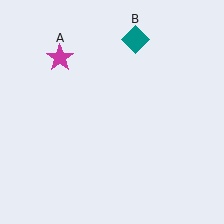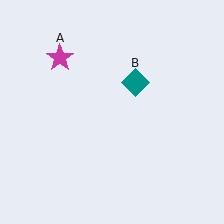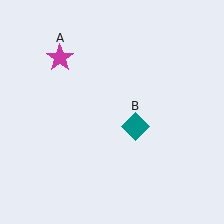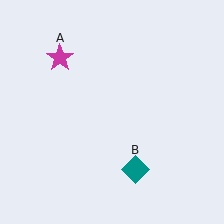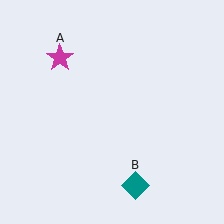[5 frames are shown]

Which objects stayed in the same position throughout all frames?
Magenta star (object A) remained stationary.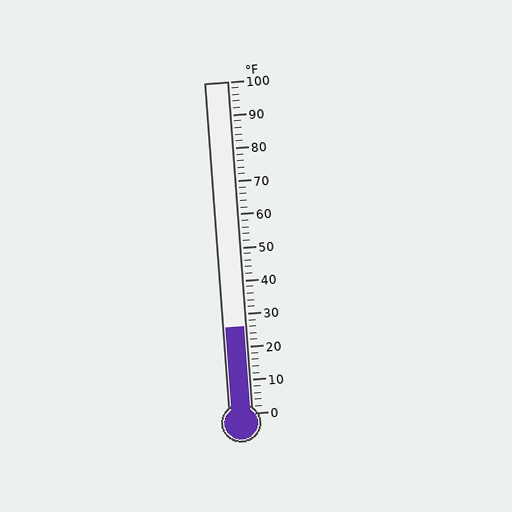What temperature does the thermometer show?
The thermometer shows approximately 26°F.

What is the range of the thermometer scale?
The thermometer scale ranges from 0°F to 100°F.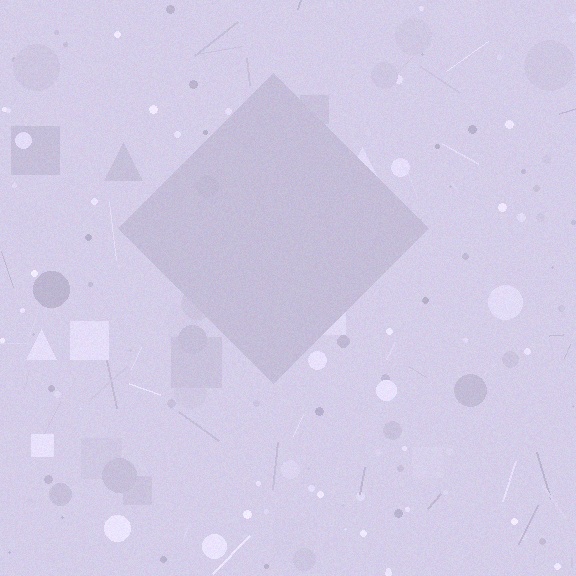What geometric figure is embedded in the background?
A diamond is embedded in the background.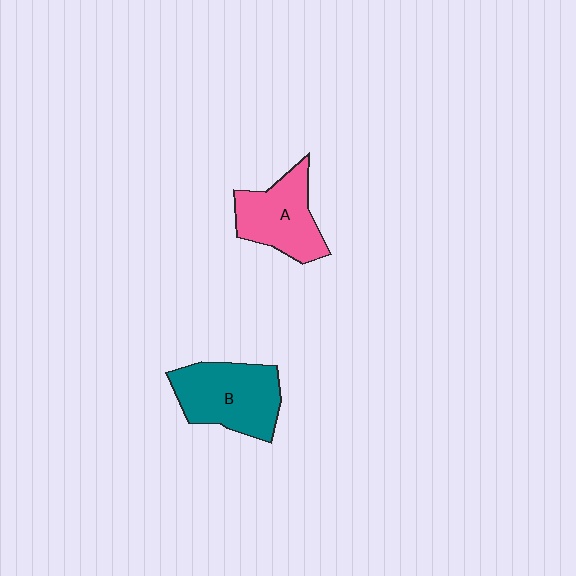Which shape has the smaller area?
Shape A (pink).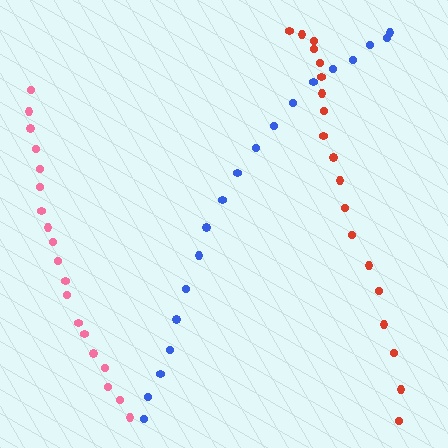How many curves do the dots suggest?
There are 3 distinct paths.